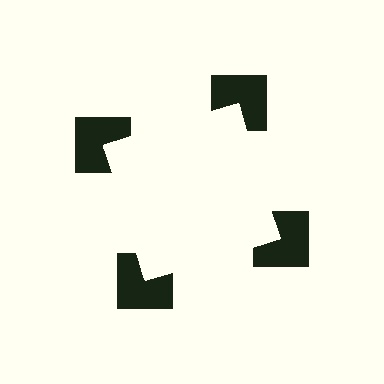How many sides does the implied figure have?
4 sides.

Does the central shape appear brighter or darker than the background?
It typically appears slightly brighter than the background, even though no actual brightness change is drawn.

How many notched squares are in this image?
There are 4 — one at each vertex of the illusory square.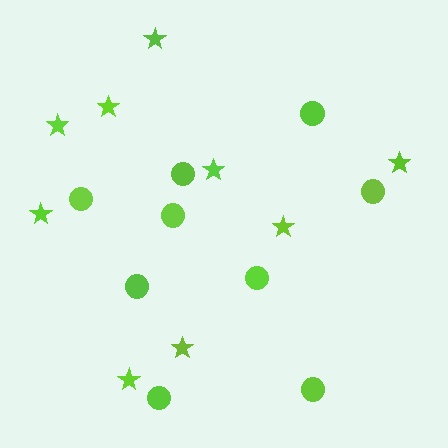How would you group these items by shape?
There are 2 groups: one group of circles (9) and one group of stars (9).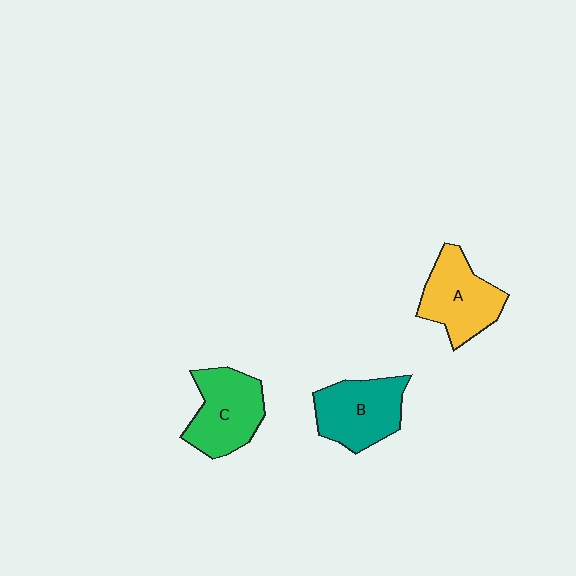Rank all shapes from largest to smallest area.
From largest to smallest: C (green), B (teal), A (yellow).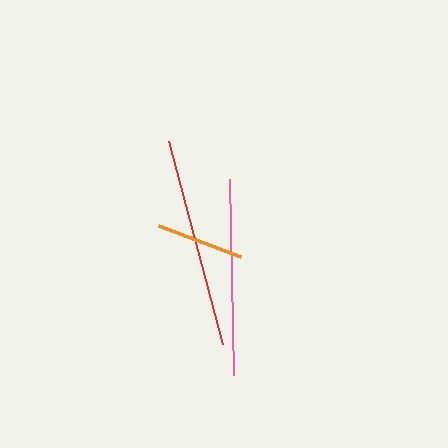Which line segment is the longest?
The red line is the longest at approximately 210 pixels.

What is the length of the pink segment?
The pink segment is approximately 196 pixels long.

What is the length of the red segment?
The red segment is approximately 210 pixels long.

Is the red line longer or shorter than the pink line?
The red line is longer than the pink line.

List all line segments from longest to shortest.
From longest to shortest: red, pink, orange.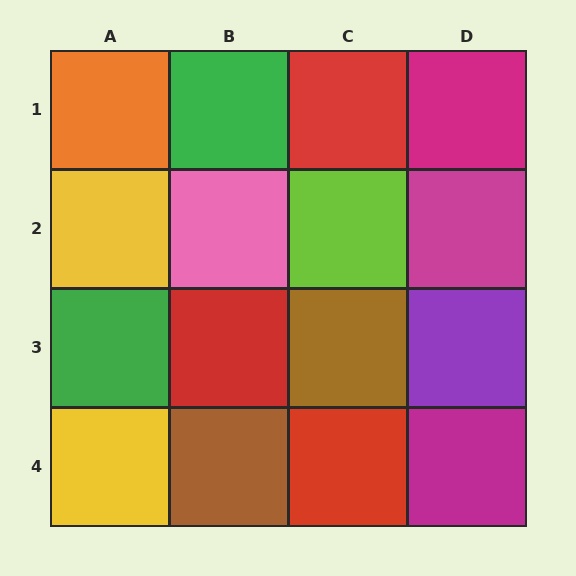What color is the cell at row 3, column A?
Green.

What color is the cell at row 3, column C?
Brown.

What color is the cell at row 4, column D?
Magenta.